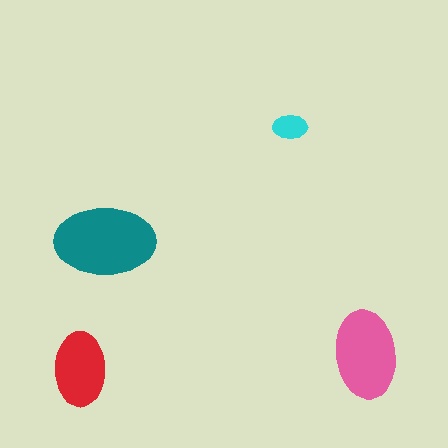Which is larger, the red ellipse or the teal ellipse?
The teal one.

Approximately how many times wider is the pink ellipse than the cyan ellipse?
About 2.5 times wider.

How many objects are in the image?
There are 4 objects in the image.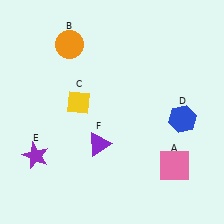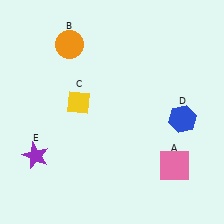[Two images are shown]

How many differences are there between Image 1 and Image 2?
There is 1 difference between the two images.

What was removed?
The purple triangle (F) was removed in Image 2.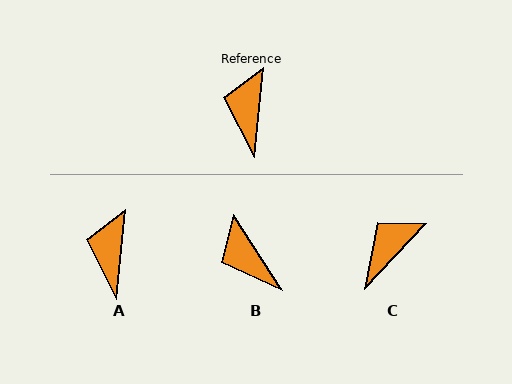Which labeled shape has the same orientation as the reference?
A.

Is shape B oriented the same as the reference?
No, it is off by about 39 degrees.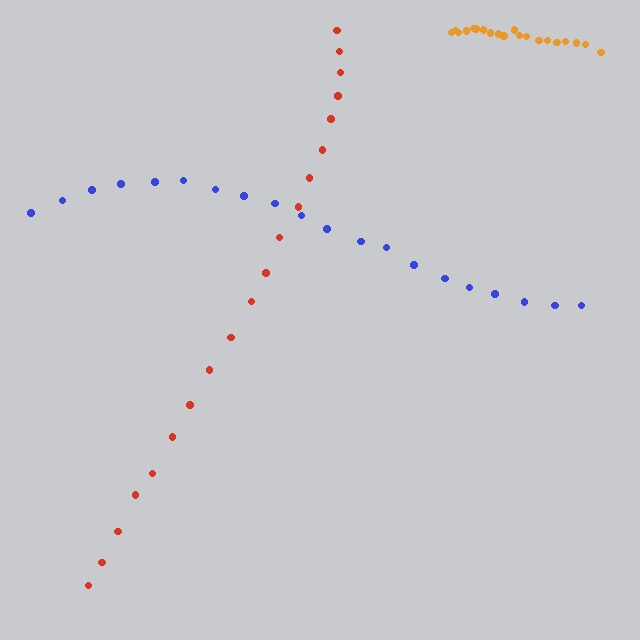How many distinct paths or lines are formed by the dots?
There are 3 distinct paths.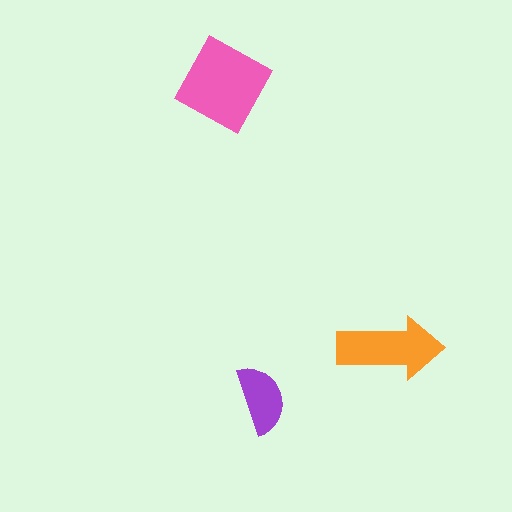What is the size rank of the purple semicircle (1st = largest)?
3rd.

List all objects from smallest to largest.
The purple semicircle, the orange arrow, the pink diamond.